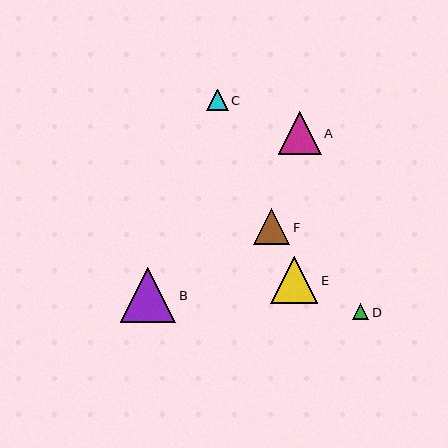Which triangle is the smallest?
Triangle D is the smallest with a size of approximately 16 pixels.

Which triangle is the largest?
Triangle B is the largest with a size of approximately 56 pixels.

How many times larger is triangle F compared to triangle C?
Triangle F is approximately 1.7 times the size of triangle C.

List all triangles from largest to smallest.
From largest to smallest: B, E, A, F, C, D.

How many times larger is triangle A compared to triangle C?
Triangle A is approximately 2.0 times the size of triangle C.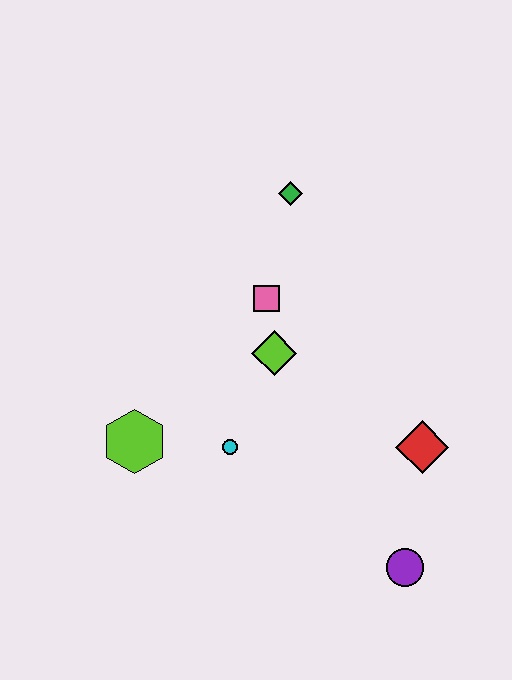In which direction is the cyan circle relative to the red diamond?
The cyan circle is to the left of the red diamond.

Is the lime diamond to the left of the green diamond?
Yes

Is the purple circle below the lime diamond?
Yes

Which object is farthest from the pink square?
The purple circle is farthest from the pink square.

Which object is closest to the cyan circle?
The lime hexagon is closest to the cyan circle.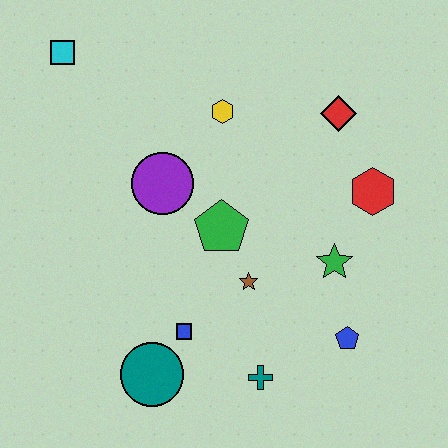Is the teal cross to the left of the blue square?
No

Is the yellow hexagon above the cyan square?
No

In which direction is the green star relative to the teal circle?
The green star is to the right of the teal circle.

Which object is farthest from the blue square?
The cyan square is farthest from the blue square.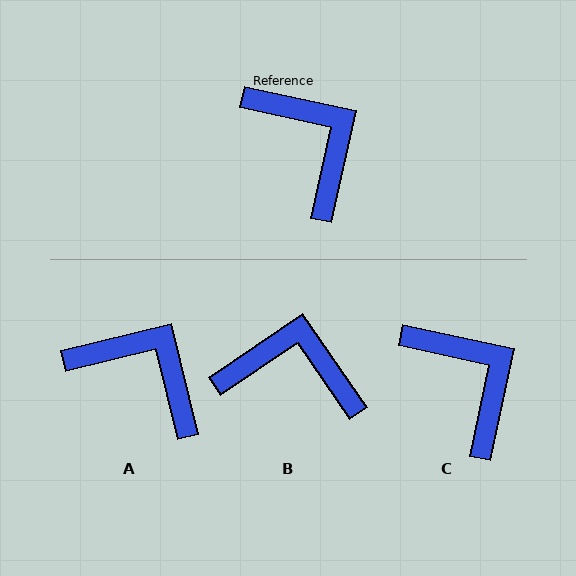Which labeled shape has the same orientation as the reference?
C.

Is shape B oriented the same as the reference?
No, it is off by about 47 degrees.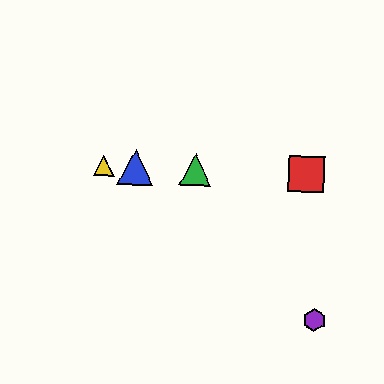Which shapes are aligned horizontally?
The red square, the blue triangle, the green triangle, the yellow triangle are aligned horizontally.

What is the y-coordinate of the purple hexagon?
The purple hexagon is at y≈320.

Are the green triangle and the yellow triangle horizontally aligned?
Yes, both are at y≈170.